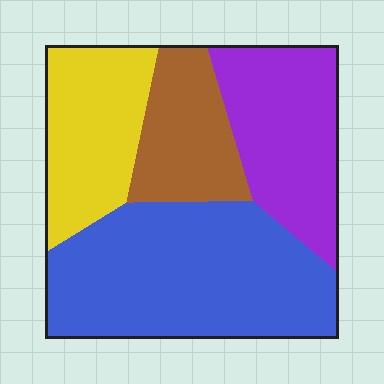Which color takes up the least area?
Brown, at roughly 15%.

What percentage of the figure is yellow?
Yellow takes up about one fifth (1/5) of the figure.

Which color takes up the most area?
Blue, at roughly 40%.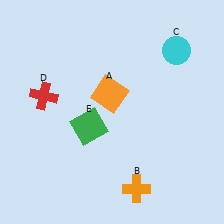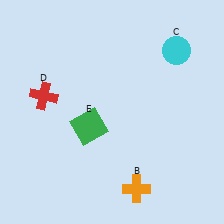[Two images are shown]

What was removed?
The orange square (A) was removed in Image 2.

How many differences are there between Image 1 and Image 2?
There is 1 difference between the two images.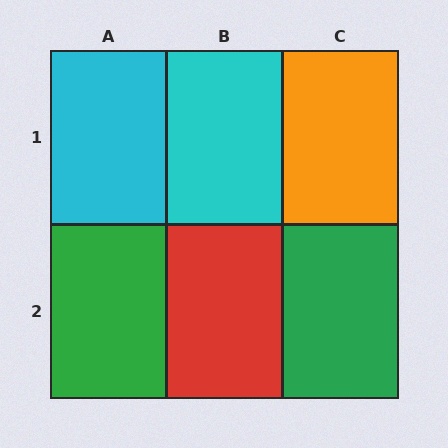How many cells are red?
1 cell is red.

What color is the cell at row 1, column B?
Cyan.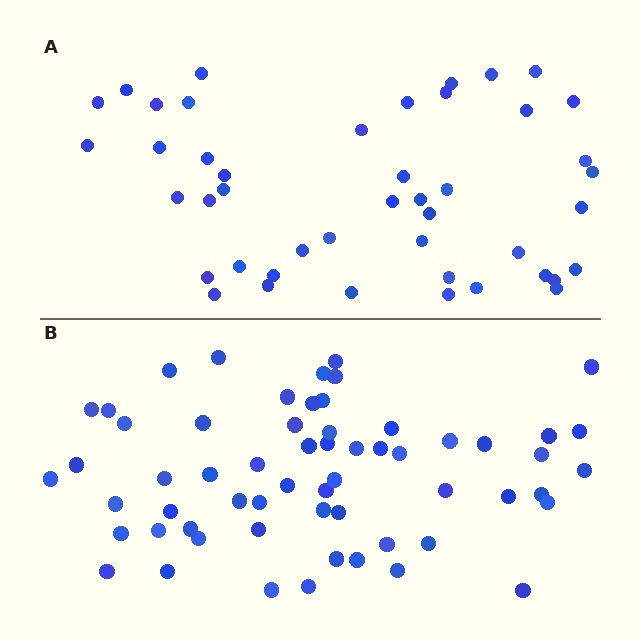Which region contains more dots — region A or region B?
Region B (the bottom region) has more dots.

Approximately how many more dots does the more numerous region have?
Region B has approximately 15 more dots than region A.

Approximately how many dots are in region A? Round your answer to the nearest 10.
About 40 dots. (The exact count is 45, which rounds to 40.)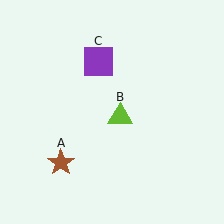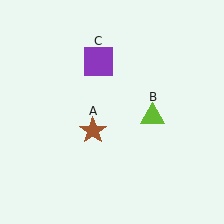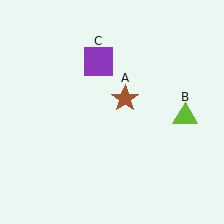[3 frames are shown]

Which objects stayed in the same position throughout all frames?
Purple square (object C) remained stationary.